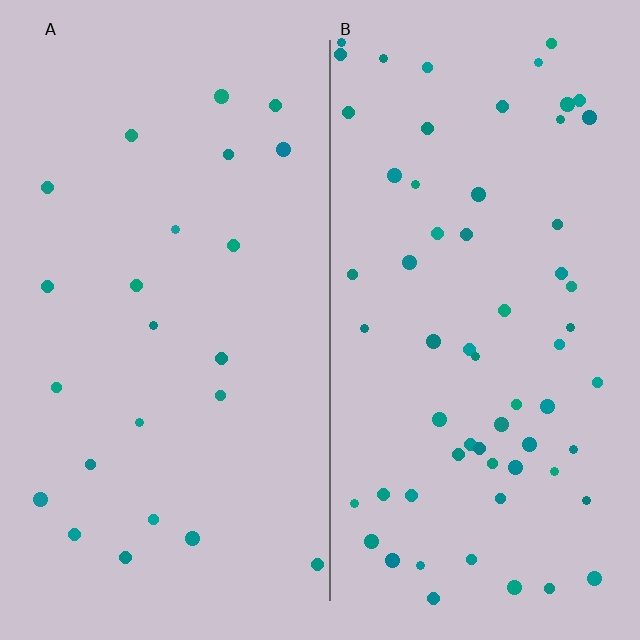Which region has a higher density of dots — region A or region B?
B (the right).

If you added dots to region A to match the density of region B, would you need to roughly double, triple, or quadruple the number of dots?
Approximately triple.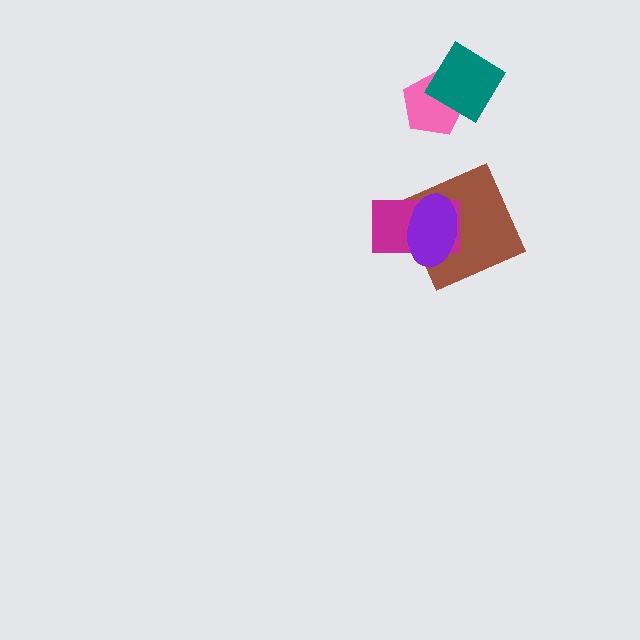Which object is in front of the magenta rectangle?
The purple ellipse is in front of the magenta rectangle.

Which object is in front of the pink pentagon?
The teal diamond is in front of the pink pentagon.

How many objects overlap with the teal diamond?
1 object overlaps with the teal diamond.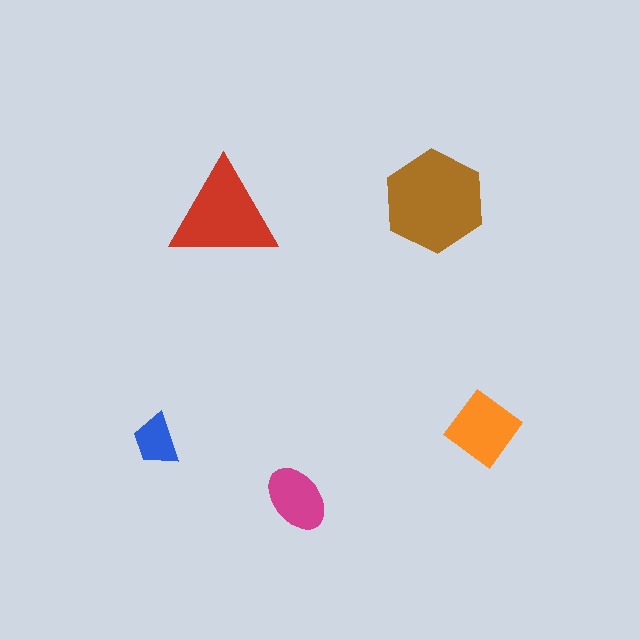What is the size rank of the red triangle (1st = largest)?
2nd.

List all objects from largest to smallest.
The brown hexagon, the red triangle, the orange diamond, the magenta ellipse, the blue trapezoid.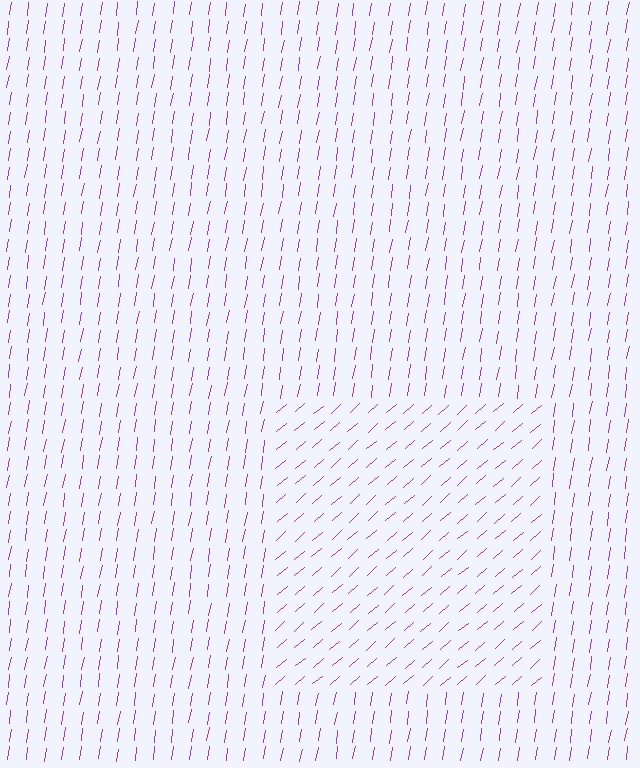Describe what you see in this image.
The image is filled with small purple line segments. A rectangle region in the image has lines oriented differently from the surrounding lines, creating a visible texture boundary.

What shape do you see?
I see a rectangle.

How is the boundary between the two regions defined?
The boundary is defined purely by a change in line orientation (approximately 40 degrees difference). All lines are the same color and thickness.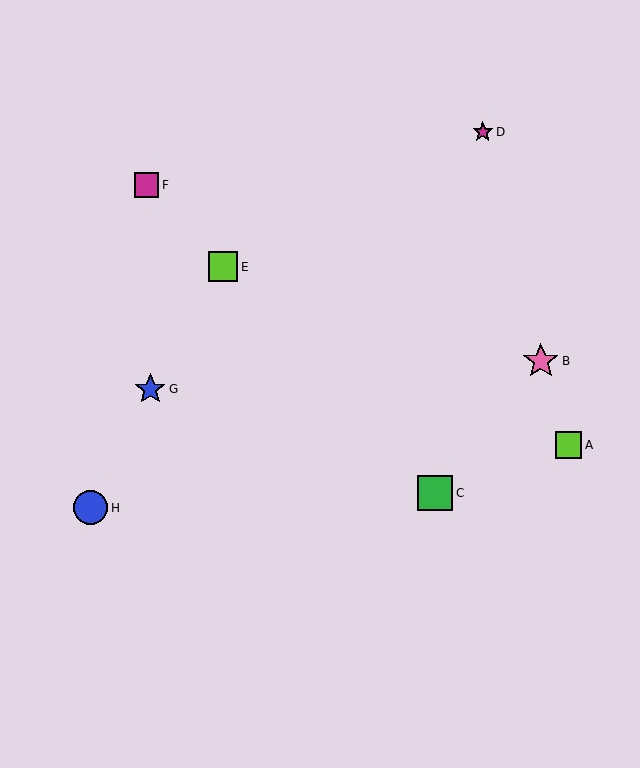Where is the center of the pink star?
The center of the pink star is at (541, 361).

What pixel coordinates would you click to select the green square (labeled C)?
Click at (435, 493) to select the green square C.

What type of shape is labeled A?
Shape A is a lime square.